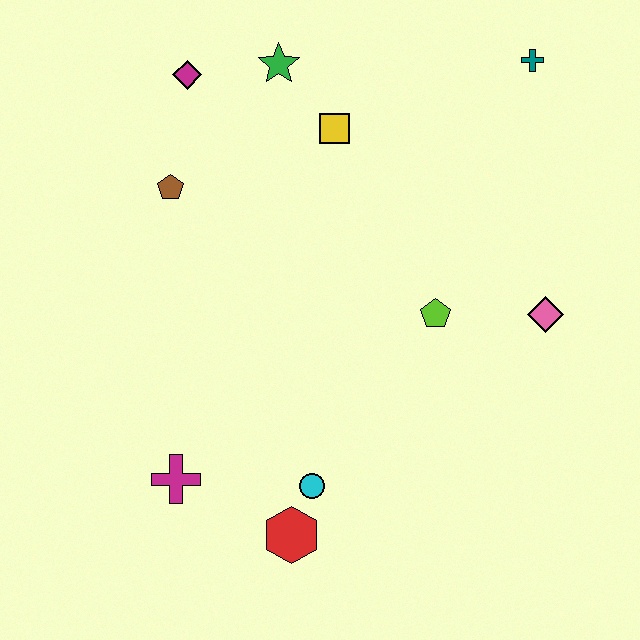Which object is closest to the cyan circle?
The red hexagon is closest to the cyan circle.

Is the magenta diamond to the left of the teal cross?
Yes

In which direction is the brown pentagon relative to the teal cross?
The brown pentagon is to the left of the teal cross.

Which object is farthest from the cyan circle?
The teal cross is farthest from the cyan circle.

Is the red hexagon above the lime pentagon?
No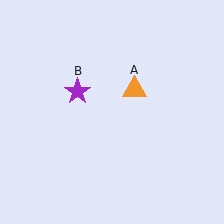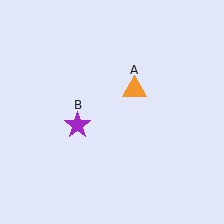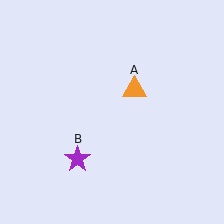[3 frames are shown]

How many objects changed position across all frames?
1 object changed position: purple star (object B).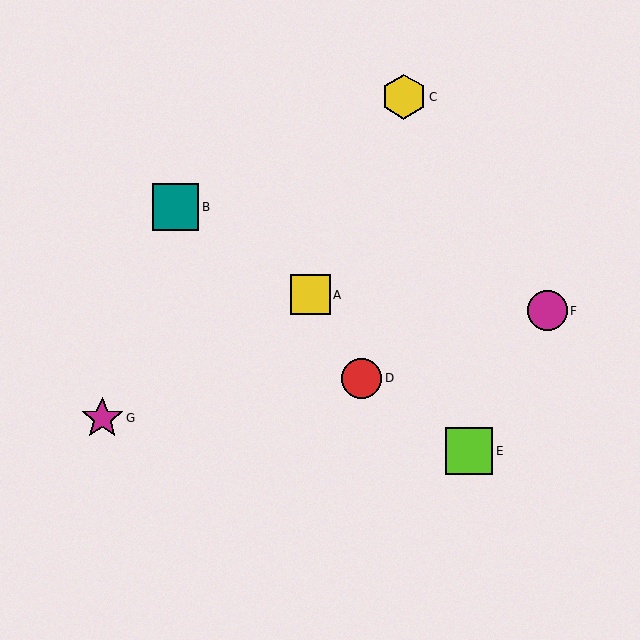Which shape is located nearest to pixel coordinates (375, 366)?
The red circle (labeled D) at (362, 378) is nearest to that location.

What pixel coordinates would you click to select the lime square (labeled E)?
Click at (469, 451) to select the lime square E.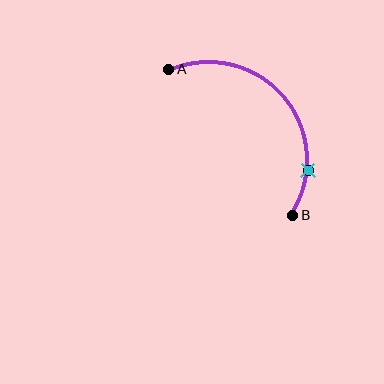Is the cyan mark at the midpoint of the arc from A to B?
No. The cyan mark lies on the arc but is closer to endpoint B. The arc midpoint would be at the point on the curve equidistant along the arc from both A and B.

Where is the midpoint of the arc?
The arc midpoint is the point on the curve farthest from the straight line joining A and B. It sits above and to the right of that line.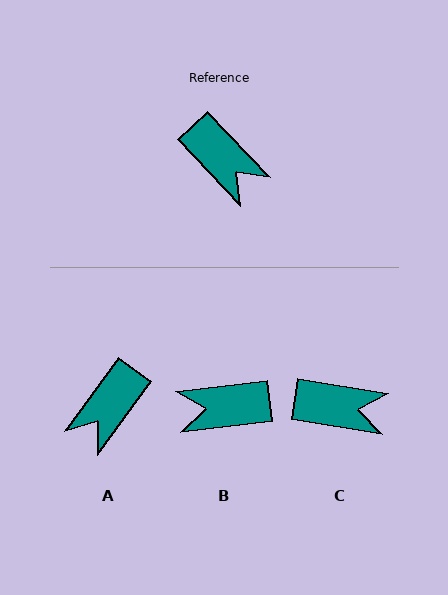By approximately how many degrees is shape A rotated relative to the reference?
Approximately 80 degrees clockwise.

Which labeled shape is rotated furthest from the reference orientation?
B, about 127 degrees away.